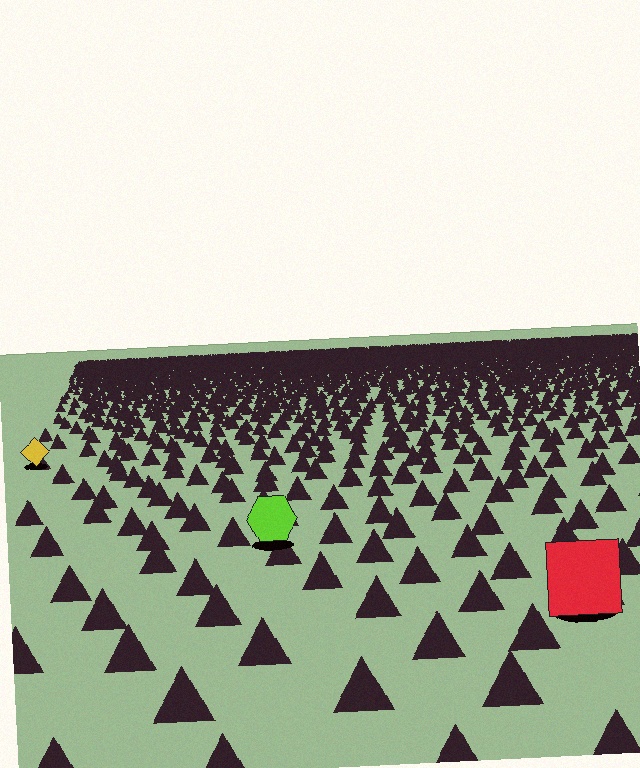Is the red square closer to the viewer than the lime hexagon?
Yes. The red square is closer — you can tell from the texture gradient: the ground texture is coarser near it.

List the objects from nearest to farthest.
From nearest to farthest: the red square, the lime hexagon, the yellow diamond.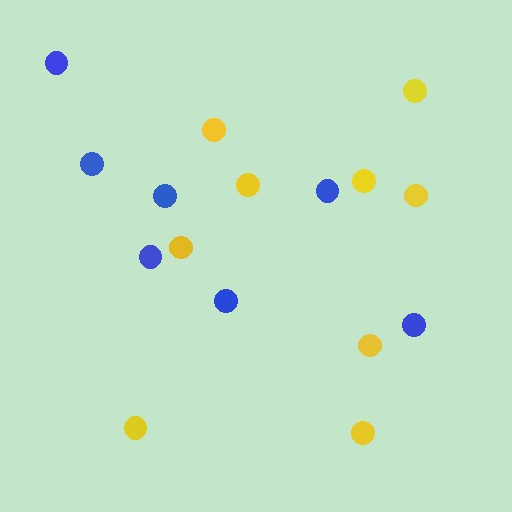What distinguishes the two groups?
There are 2 groups: one group of yellow circles (9) and one group of blue circles (7).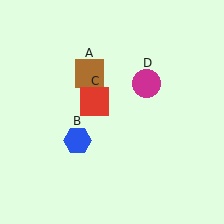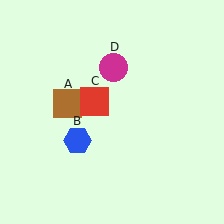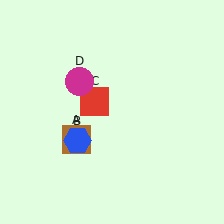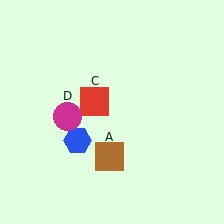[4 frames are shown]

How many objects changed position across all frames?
2 objects changed position: brown square (object A), magenta circle (object D).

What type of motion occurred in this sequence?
The brown square (object A), magenta circle (object D) rotated counterclockwise around the center of the scene.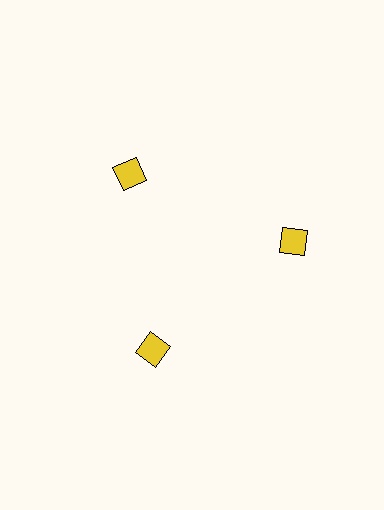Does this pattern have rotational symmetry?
Yes, this pattern has 3-fold rotational symmetry. It looks the same after rotating 120 degrees around the center.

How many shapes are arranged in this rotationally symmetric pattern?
There are 3 shapes, arranged in 3 groups of 1.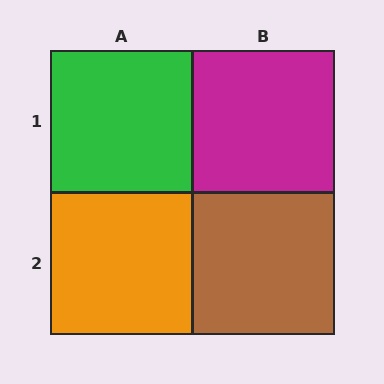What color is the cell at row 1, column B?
Magenta.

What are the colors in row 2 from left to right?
Orange, brown.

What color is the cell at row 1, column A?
Green.